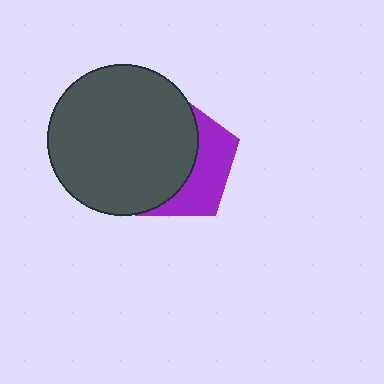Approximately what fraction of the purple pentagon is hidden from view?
Roughly 63% of the purple pentagon is hidden behind the dark gray circle.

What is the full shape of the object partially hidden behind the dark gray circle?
The partially hidden object is a purple pentagon.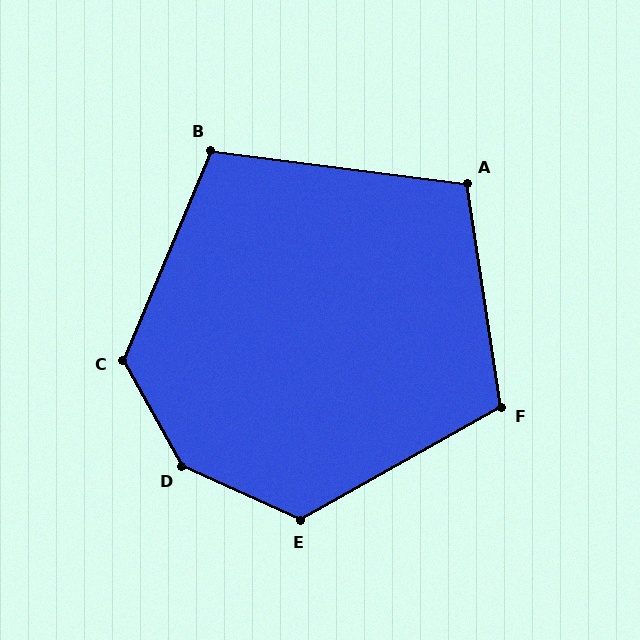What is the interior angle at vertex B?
Approximately 106 degrees (obtuse).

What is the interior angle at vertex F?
Approximately 111 degrees (obtuse).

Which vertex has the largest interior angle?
D, at approximately 143 degrees.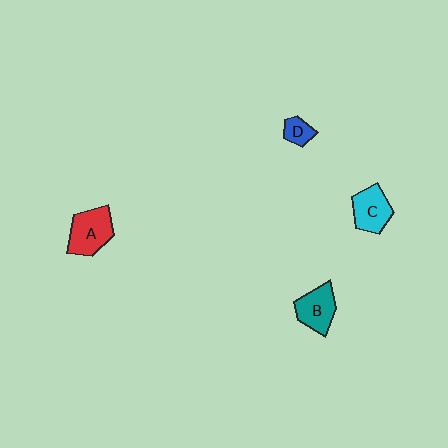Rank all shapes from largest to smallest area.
From largest to smallest: A (red), B (teal), C (cyan), D (blue).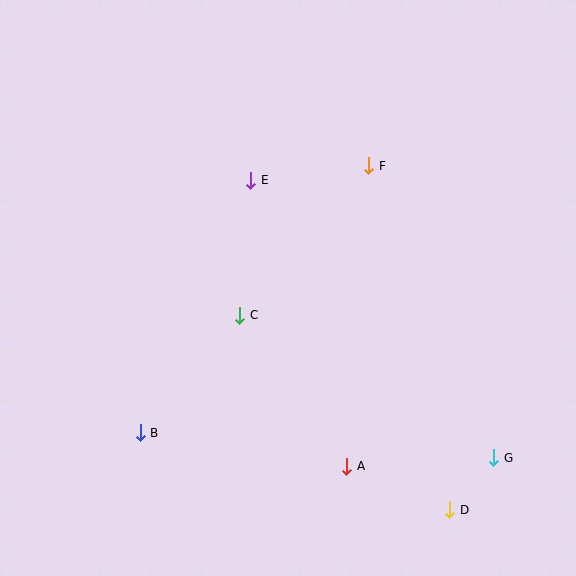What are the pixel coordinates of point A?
Point A is at (347, 466).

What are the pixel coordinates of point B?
Point B is at (140, 433).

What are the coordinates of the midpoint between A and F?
The midpoint between A and F is at (358, 316).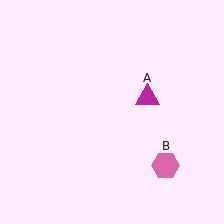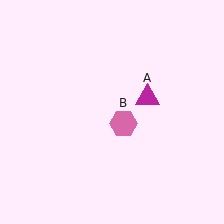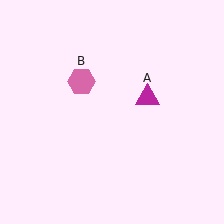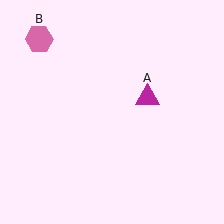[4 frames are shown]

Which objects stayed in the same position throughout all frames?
Magenta triangle (object A) remained stationary.